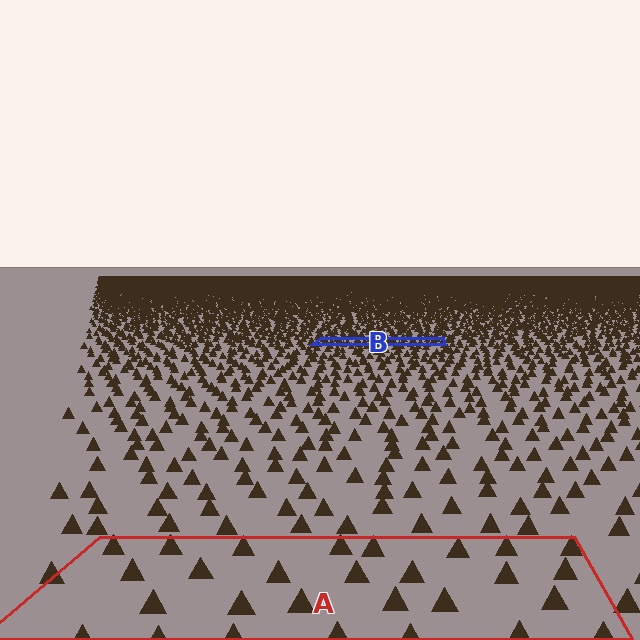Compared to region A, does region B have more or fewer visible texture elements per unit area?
Region B has more texture elements per unit area — they are packed more densely because it is farther away.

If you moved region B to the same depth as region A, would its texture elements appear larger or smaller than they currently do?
They would appear larger. At a closer depth, the same texture elements are projected at a bigger on-screen size.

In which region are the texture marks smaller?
The texture marks are smaller in region B, because it is farther away.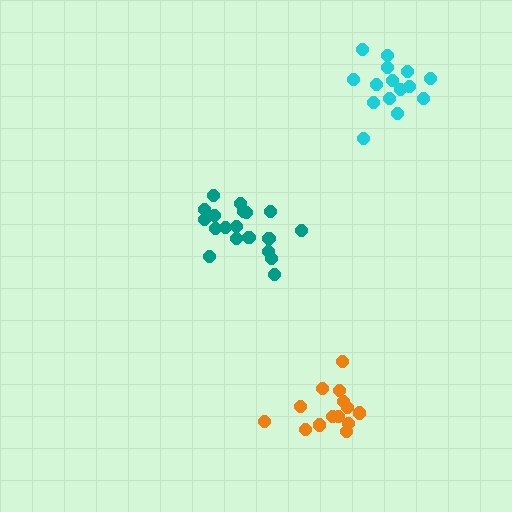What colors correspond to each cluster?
The clusters are colored: teal, cyan, orange.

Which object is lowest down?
The orange cluster is bottommost.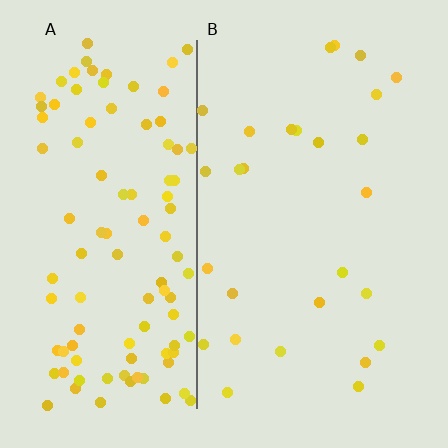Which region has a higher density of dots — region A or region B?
A (the left).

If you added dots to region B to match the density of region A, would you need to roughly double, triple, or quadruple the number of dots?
Approximately quadruple.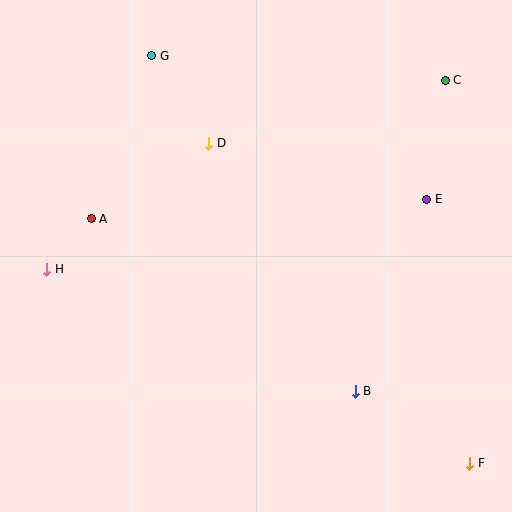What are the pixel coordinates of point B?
Point B is at (355, 391).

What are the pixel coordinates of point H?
Point H is at (47, 269).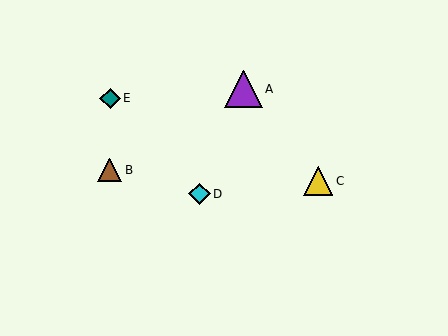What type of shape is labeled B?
Shape B is a brown triangle.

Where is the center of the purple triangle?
The center of the purple triangle is at (244, 89).